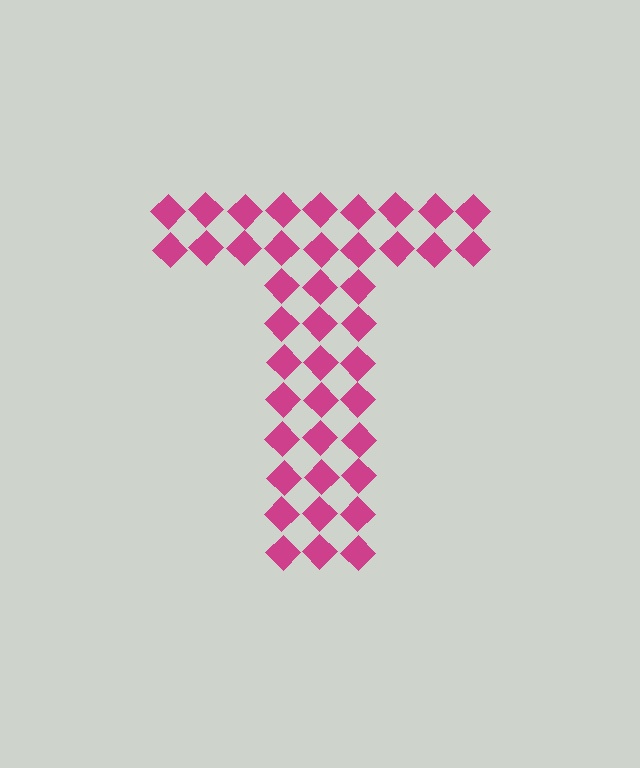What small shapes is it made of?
It is made of small diamonds.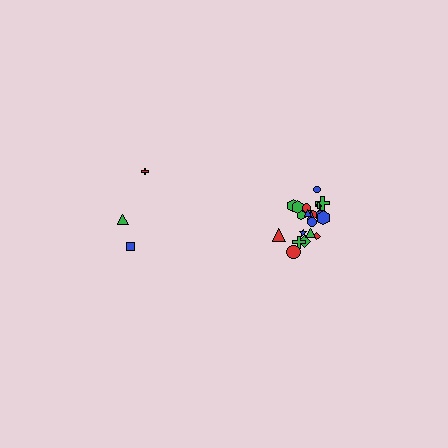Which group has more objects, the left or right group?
The right group.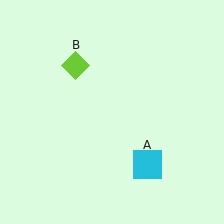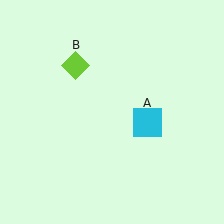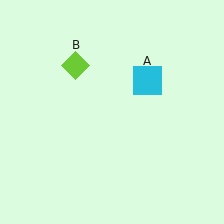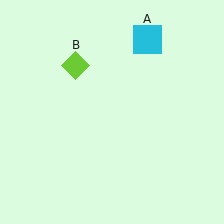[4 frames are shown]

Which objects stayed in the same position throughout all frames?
Lime diamond (object B) remained stationary.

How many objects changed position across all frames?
1 object changed position: cyan square (object A).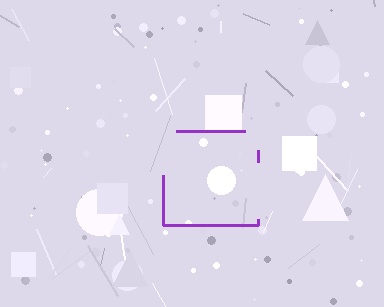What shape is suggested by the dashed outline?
The dashed outline suggests a square.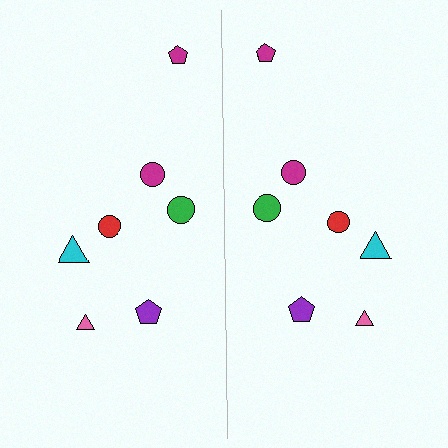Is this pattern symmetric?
Yes, this pattern has bilateral (reflection) symmetry.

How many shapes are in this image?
There are 14 shapes in this image.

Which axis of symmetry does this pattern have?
The pattern has a vertical axis of symmetry running through the center of the image.